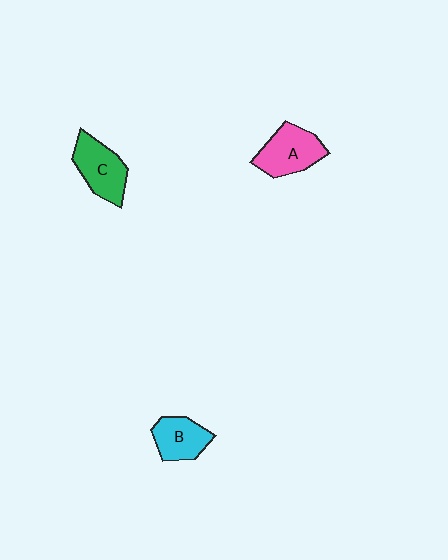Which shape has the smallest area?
Shape B (cyan).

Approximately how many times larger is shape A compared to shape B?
Approximately 1.3 times.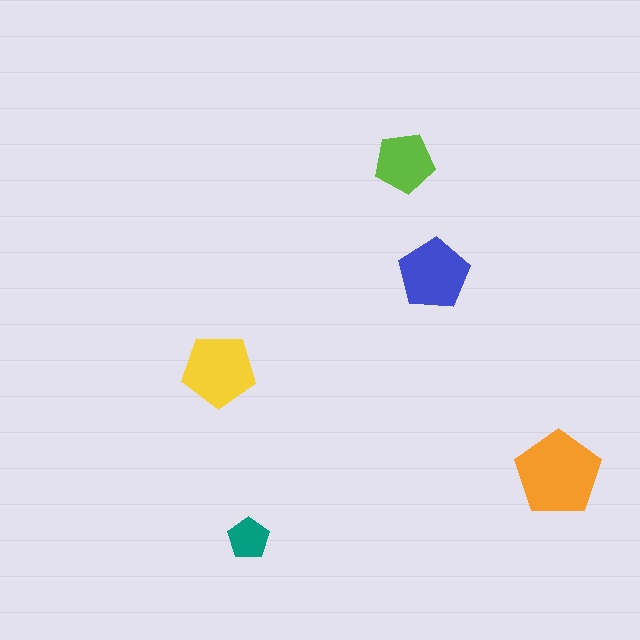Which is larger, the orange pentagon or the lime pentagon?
The orange one.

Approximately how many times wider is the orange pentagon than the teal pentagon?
About 2 times wider.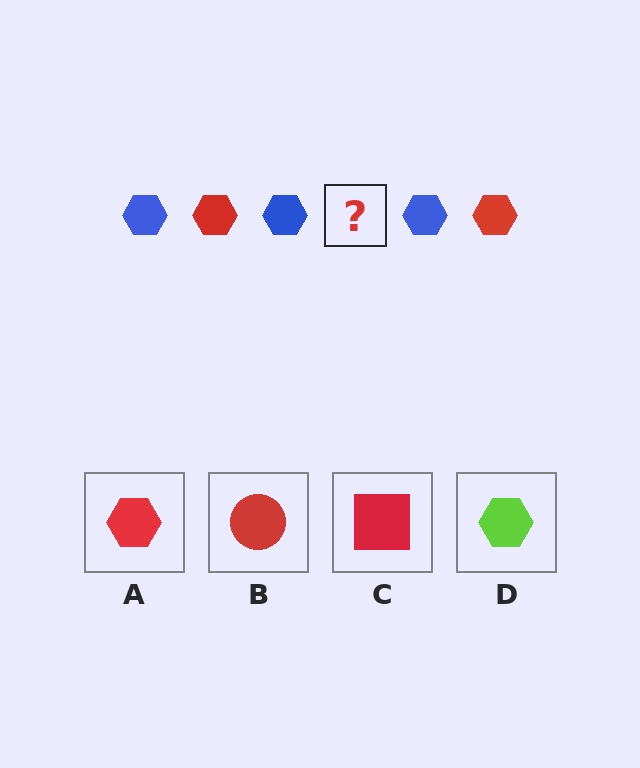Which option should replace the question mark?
Option A.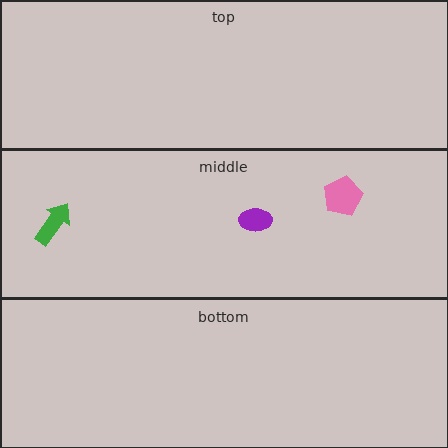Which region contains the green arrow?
The middle region.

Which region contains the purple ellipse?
The middle region.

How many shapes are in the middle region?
3.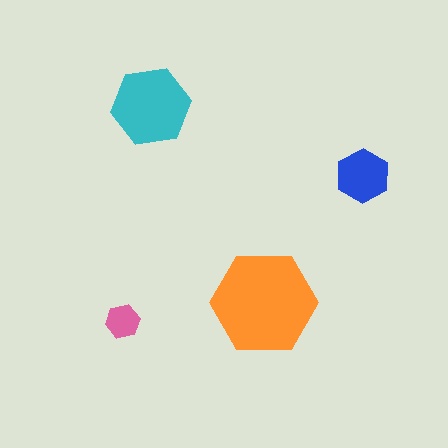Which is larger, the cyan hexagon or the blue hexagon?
The cyan one.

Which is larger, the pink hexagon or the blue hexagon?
The blue one.